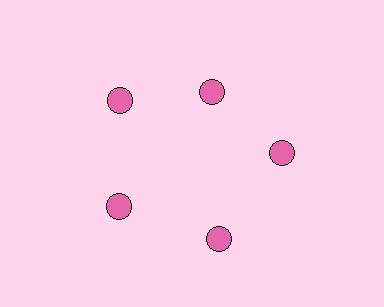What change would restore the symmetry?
The symmetry would be restored by moving it outward, back onto the ring so that all 5 circles sit at equal angles and equal distance from the center.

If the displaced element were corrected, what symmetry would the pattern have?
It would have 5-fold rotational symmetry — the pattern would map onto itself every 72 degrees.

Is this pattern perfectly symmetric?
No. The 5 pink circles are arranged in a ring, but one element near the 1 o'clock position is pulled inward toward the center, breaking the 5-fold rotational symmetry.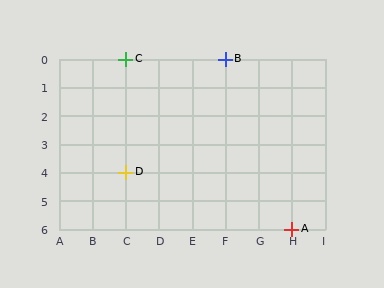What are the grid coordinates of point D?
Point D is at grid coordinates (C, 4).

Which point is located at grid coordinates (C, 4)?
Point D is at (C, 4).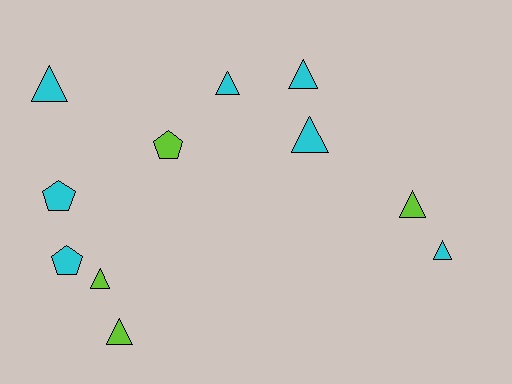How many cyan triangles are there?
There are 5 cyan triangles.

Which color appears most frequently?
Cyan, with 7 objects.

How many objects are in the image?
There are 11 objects.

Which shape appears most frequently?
Triangle, with 8 objects.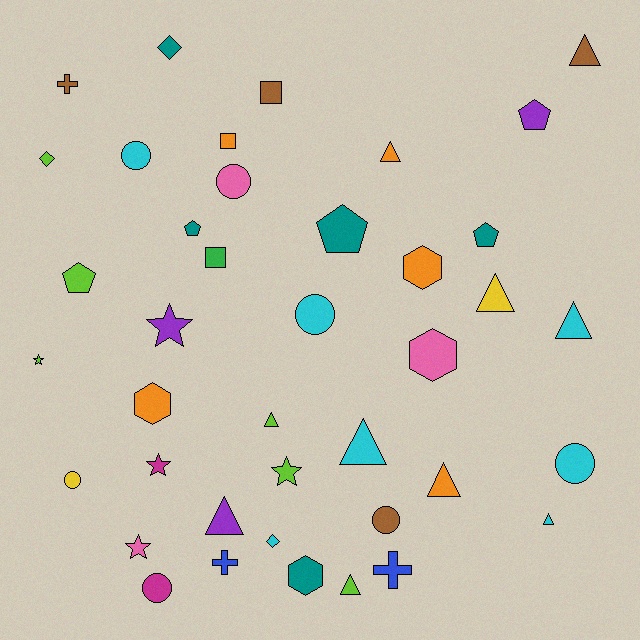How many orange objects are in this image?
There are 5 orange objects.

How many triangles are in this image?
There are 10 triangles.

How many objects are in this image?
There are 40 objects.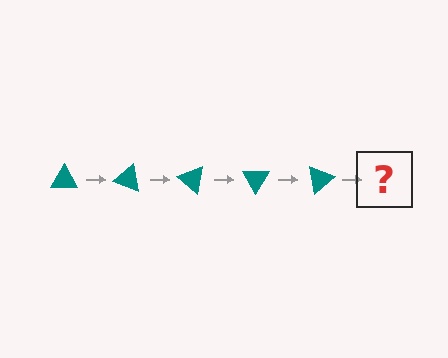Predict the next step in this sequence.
The next step is a teal triangle rotated 100 degrees.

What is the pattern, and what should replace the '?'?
The pattern is that the triangle rotates 20 degrees each step. The '?' should be a teal triangle rotated 100 degrees.